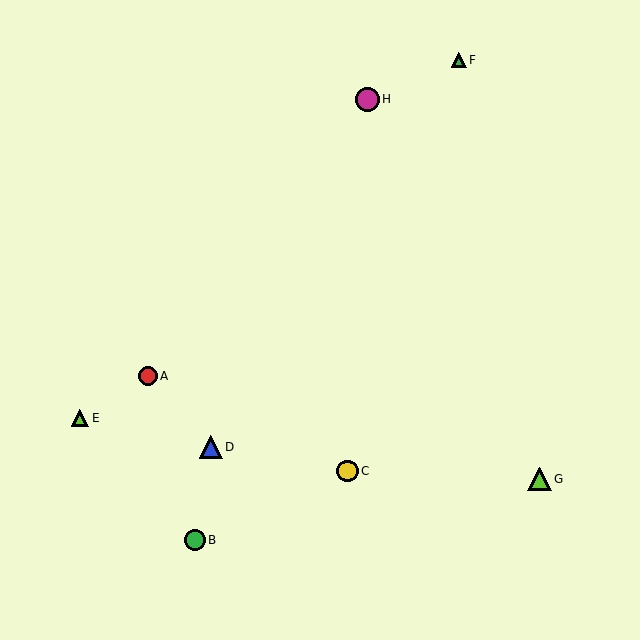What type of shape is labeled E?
Shape E is a lime triangle.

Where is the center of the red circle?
The center of the red circle is at (148, 376).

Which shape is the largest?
The magenta circle (labeled H) is the largest.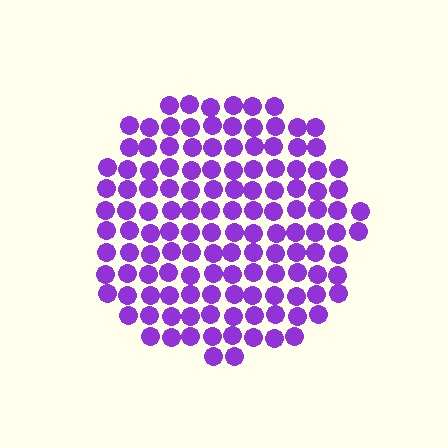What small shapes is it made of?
It is made of small circles.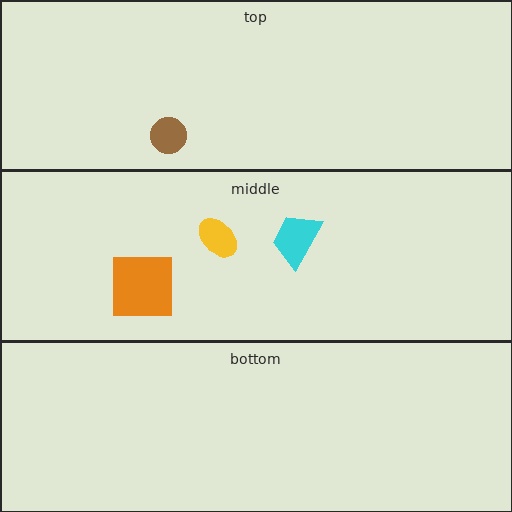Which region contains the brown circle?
The top region.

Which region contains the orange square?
The middle region.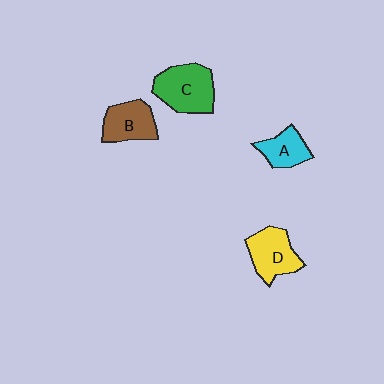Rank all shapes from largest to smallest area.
From largest to smallest: C (green), D (yellow), B (brown), A (cyan).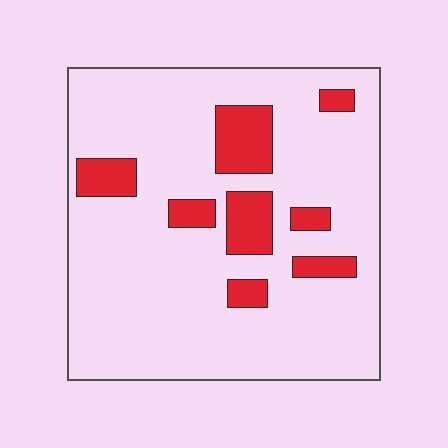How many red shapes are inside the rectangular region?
8.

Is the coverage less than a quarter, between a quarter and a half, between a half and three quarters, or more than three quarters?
Less than a quarter.